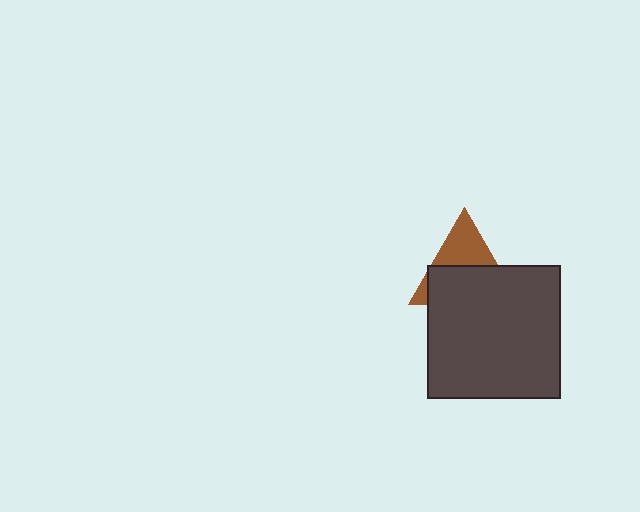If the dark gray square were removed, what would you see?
You would see the complete brown triangle.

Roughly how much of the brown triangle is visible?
A small part of it is visible (roughly 42%).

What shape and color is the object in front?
The object in front is a dark gray square.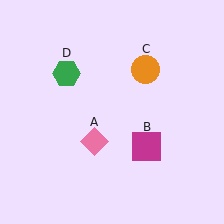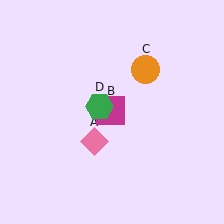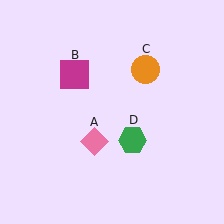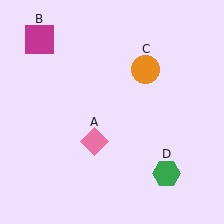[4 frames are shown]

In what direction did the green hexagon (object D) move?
The green hexagon (object D) moved down and to the right.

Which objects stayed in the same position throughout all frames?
Pink diamond (object A) and orange circle (object C) remained stationary.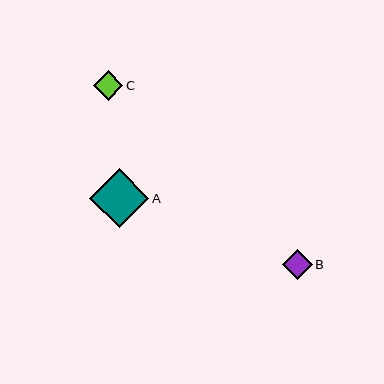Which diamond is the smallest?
Diamond C is the smallest with a size of approximately 30 pixels.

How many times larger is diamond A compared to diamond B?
Diamond A is approximately 1.9 times the size of diamond B.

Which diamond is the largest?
Diamond A is the largest with a size of approximately 59 pixels.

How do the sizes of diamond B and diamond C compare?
Diamond B and diamond C are approximately the same size.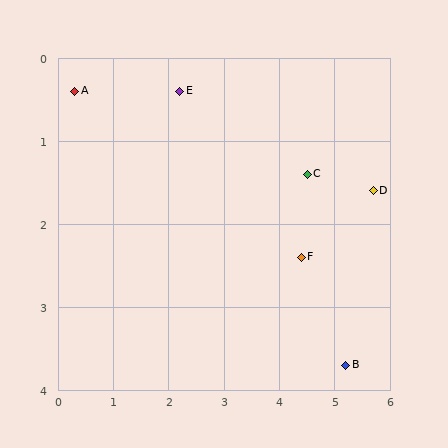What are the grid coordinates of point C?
Point C is at approximately (4.5, 1.4).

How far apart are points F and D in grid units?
Points F and D are about 1.5 grid units apart.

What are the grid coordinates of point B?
Point B is at approximately (5.2, 3.7).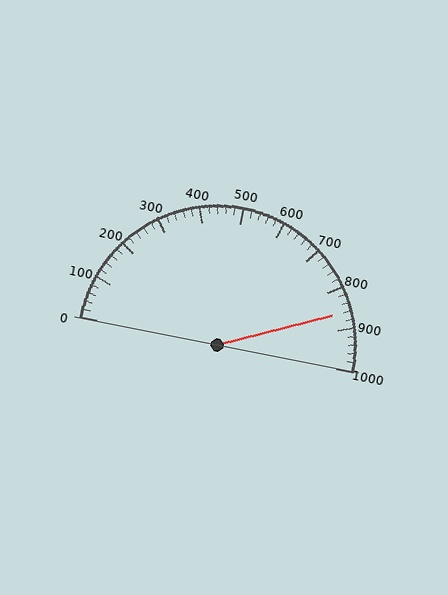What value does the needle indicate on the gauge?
The needle indicates approximately 860.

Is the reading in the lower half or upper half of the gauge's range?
The reading is in the upper half of the range (0 to 1000).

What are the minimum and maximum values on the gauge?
The gauge ranges from 0 to 1000.